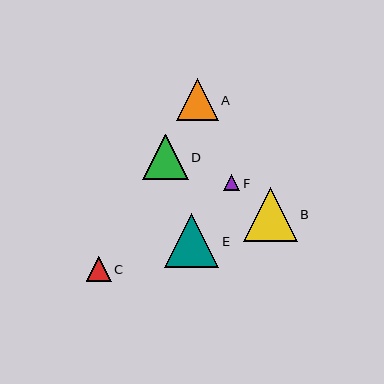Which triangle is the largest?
Triangle B is the largest with a size of approximately 54 pixels.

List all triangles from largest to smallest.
From largest to smallest: B, E, D, A, C, F.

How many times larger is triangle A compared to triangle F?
Triangle A is approximately 2.7 times the size of triangle F.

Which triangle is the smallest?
Triangle F is the smallest with a size of approximately 16 pixels.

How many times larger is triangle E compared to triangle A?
Triangle E is approximately 1.3 times the size of triangle A.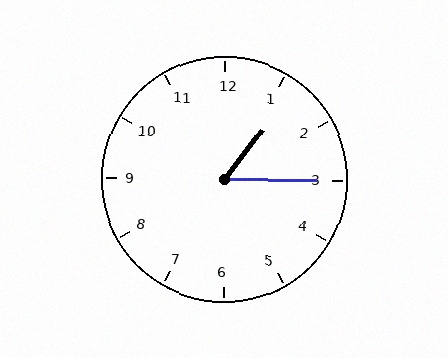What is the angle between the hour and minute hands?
Approximately 52 degrees.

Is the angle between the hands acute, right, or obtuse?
It is acute.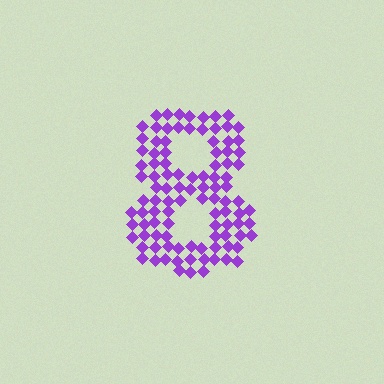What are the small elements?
The small elements are diamonds.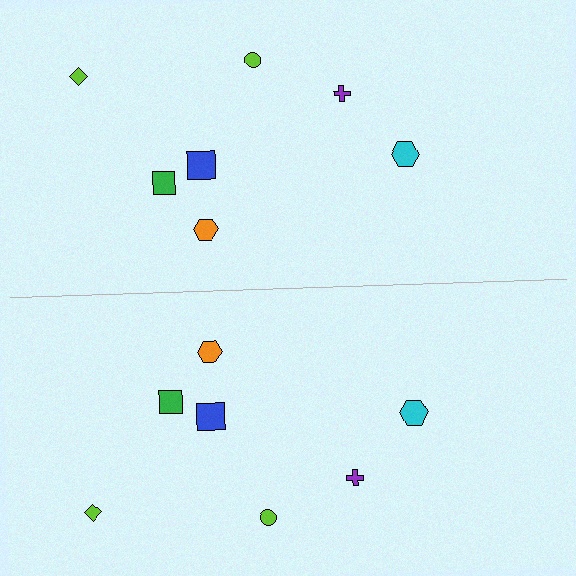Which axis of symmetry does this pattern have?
The pattern has a horizontal axis of symmetry running through the center of the image.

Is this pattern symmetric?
Yes, this pattern has bilateral (reflection) symmetry.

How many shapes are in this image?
There are 14 shapes in this image.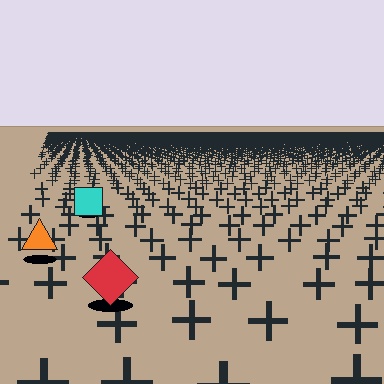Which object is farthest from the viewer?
The cyan square is farthest from the viewer. It appears smaller and the ground texture around it is denser.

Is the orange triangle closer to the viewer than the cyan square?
Yes. The orange triangle is closer — you can tell from the texture gradient: the ground texture is coarser near it.